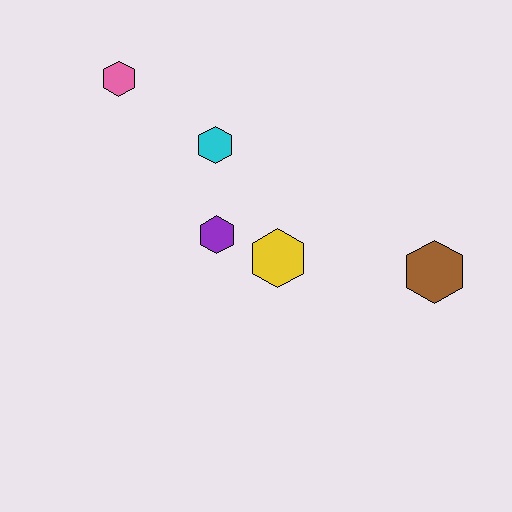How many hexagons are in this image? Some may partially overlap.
There are 5 hexagons.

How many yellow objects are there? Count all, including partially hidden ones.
There is 1 yellow object.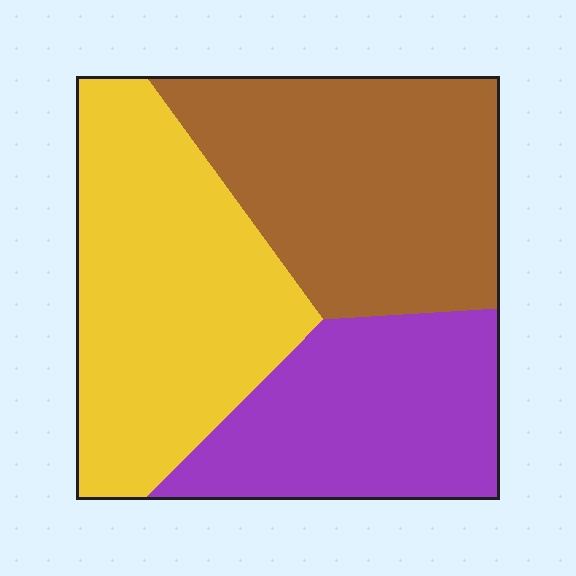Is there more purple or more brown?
Brown.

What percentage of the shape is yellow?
Yellow covers about 35% of the shape.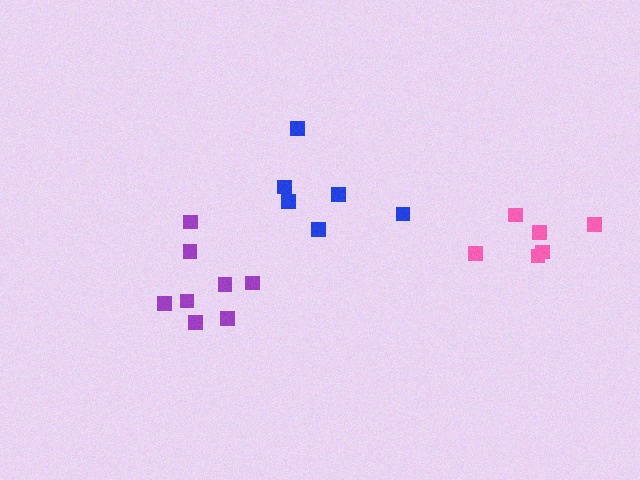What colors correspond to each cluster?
The clusters are colored: pink, purple, blue.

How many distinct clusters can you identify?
There are 3 distinct clusters.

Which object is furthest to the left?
The purple cluster is leftmost.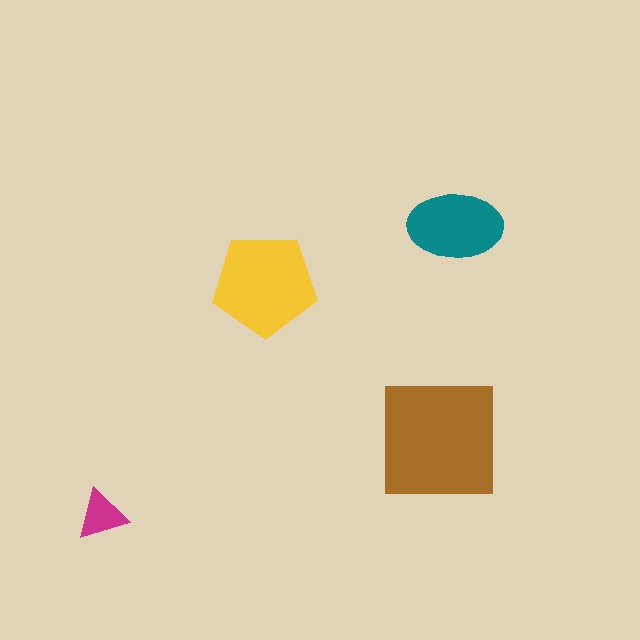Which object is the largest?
The brown square.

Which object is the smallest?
The magenta triangle.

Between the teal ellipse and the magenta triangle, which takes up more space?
The teal ellipse.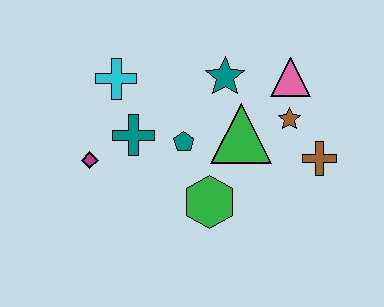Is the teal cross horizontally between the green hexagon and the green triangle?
No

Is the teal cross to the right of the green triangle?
No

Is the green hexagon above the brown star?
No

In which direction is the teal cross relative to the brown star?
The teal cross is to the left of the brown star.